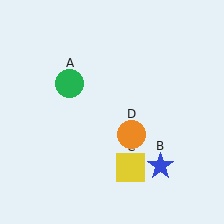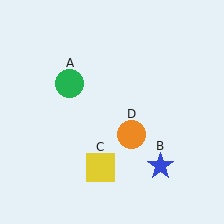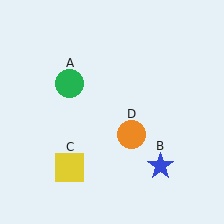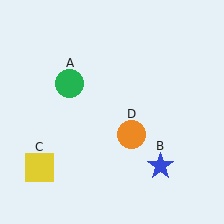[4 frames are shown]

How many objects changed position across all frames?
1 object changed position: yellow square (object C).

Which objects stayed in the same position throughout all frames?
Green circle (object A) and blue star (object B) and orange circle (object D) remained stationary.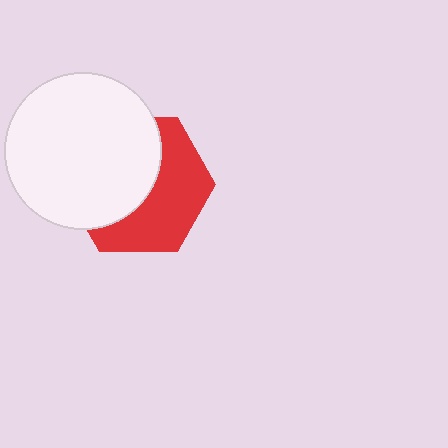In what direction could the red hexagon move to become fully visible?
The red hexagon could move toward the lower-right. That would shift it out from behind the white circle entirely.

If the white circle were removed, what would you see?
You would see the complete red hexagon.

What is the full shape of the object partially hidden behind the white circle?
The partially hidden object is a red hexagon.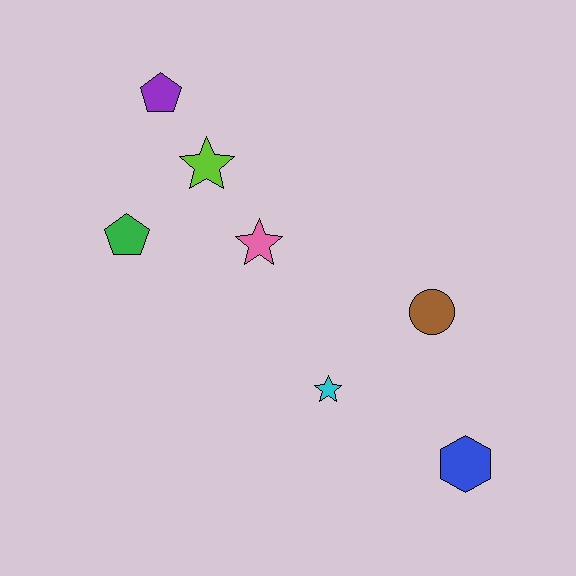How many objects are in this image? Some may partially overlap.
There are 7 objects.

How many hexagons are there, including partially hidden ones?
There is 1 hexagon.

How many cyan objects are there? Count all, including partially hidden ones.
There is 1 cyan object.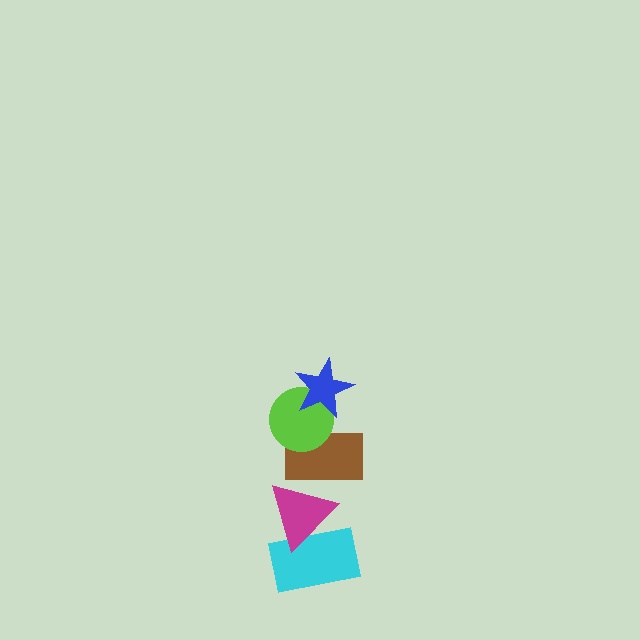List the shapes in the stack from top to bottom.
From top to bottom: the blue star, the lime circle, the brown rectangle, the magenta triangle, the cyan rectangle.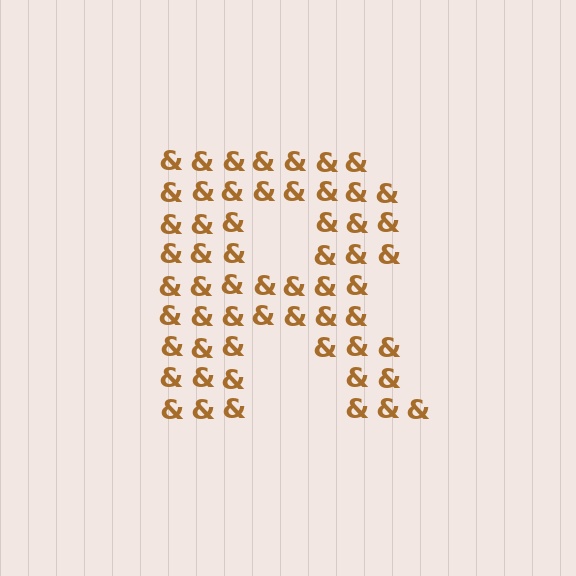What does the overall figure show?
The overall figure shows the letter R.